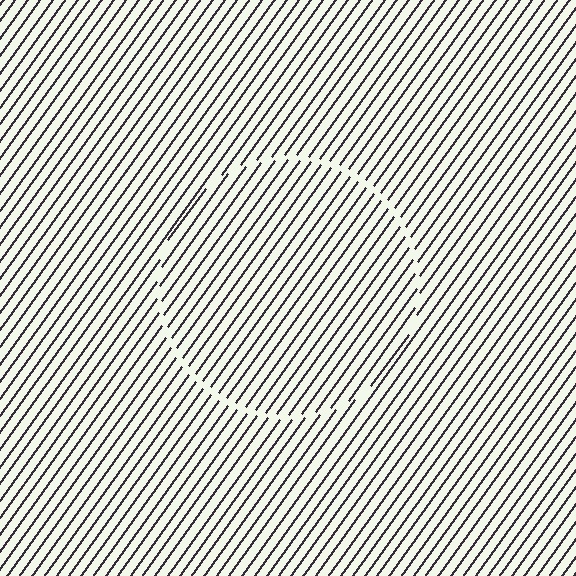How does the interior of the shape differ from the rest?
The interior of the shape contains the same grating, shifted by half a period — the contour is defined by the phase discontinuity where line-ends from the inner and outer gratings abut.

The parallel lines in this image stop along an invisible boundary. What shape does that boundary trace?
An illusory circle. The interior of the shape contains the same grating, shifted by half a period — the contour is defined by the phase discontinuity where line-ends from the inner and outer gratings abut.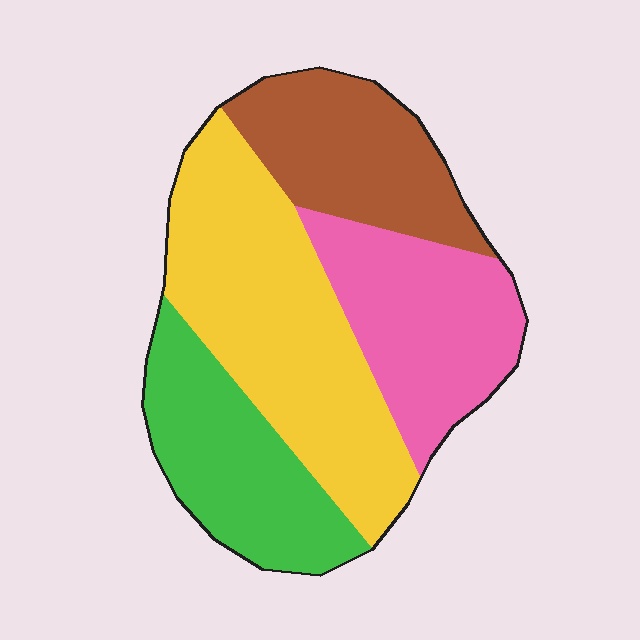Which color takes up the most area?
Yellow, at roughly 35%.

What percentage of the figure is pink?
Pink takes up about one quarter (1/4) of the figure.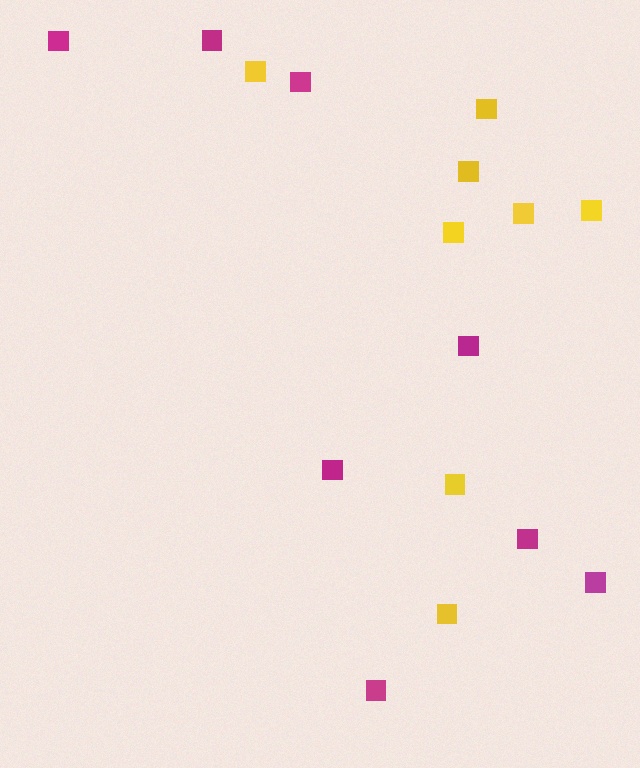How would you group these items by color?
There are 2 groups: one group of magenta squares (8) and one group of yellow squares (8).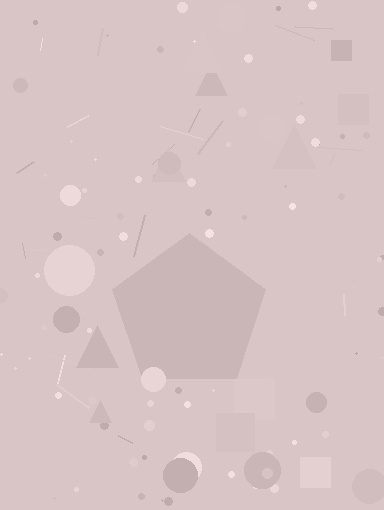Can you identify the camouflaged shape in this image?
The camouflaged shape is a pentagon.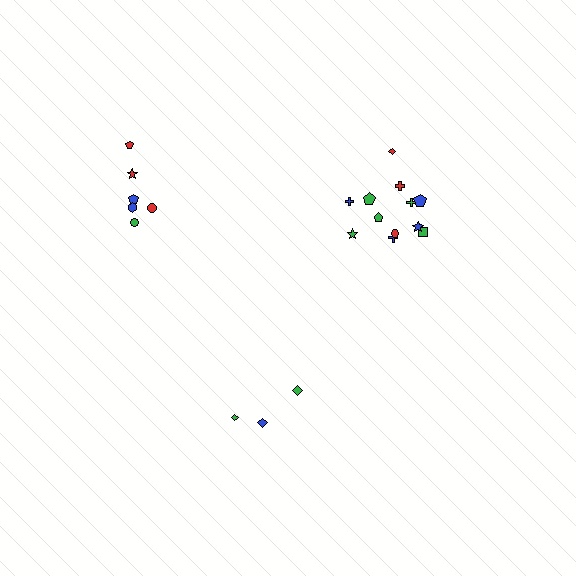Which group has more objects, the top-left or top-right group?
The top-right group.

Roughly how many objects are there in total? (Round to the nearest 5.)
Roughly 20 objects in total.